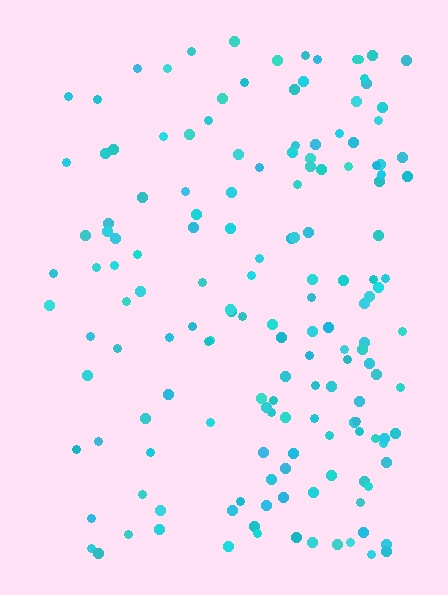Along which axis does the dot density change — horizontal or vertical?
Horizontal.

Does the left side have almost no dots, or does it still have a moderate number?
Still a moderate number, just noticeably fewer than the right.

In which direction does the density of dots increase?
From left to right, with the right side densest.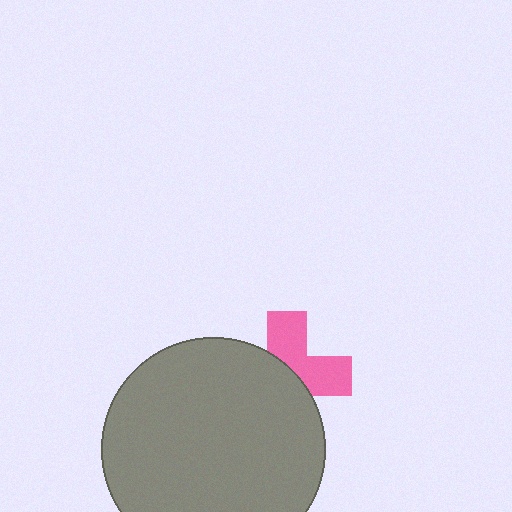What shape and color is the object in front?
The object in front is a gray circle.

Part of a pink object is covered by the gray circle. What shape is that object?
It is a cross.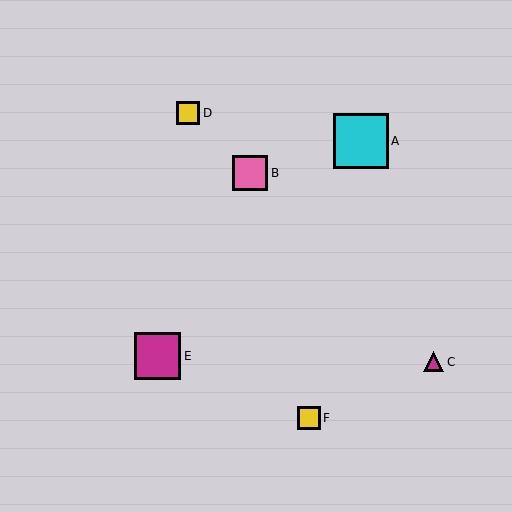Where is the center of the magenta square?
The center of the magenta square is at (157, 356).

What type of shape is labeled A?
Shape A is a cyan square.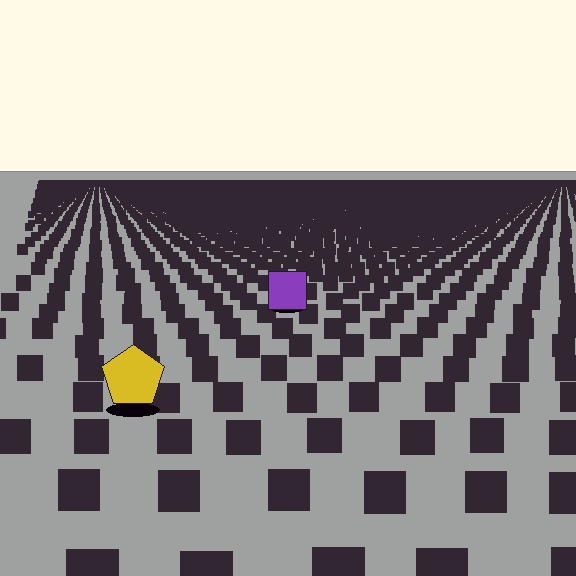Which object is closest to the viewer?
The yellow pentagon is closest. The texture marks near it are larger and more spread out.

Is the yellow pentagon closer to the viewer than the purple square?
Yes. The yellow pentagon is closer — you can tell from the texture gradient: the ground texture is coarser near it.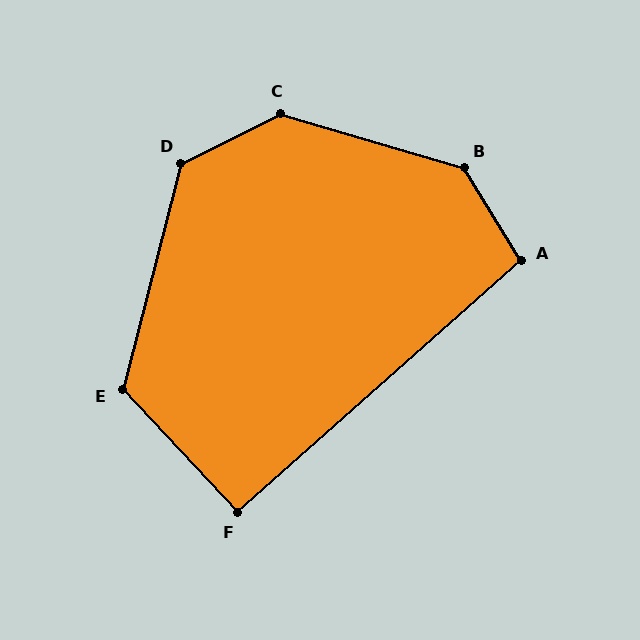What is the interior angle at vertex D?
Approximately 131 degrees (obtuse).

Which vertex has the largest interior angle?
B, at approximately 138 degrees.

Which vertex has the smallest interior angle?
F, at approximately 91 degrees.